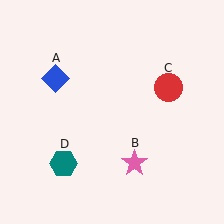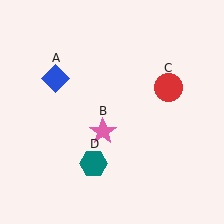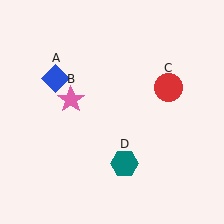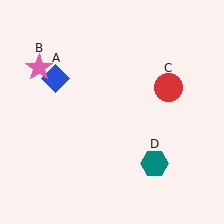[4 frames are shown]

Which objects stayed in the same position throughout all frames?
Blue diamond (object A) and red circle (object C) remained stationary.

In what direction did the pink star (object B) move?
The pink star (object B) moved up and to the left.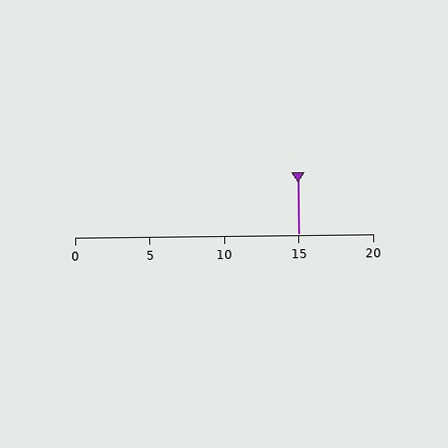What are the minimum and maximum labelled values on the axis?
The axis runs from 0 to 20.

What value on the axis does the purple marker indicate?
The marker indicates approximately 15.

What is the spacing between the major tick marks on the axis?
The major ticks are spaced 5 apart.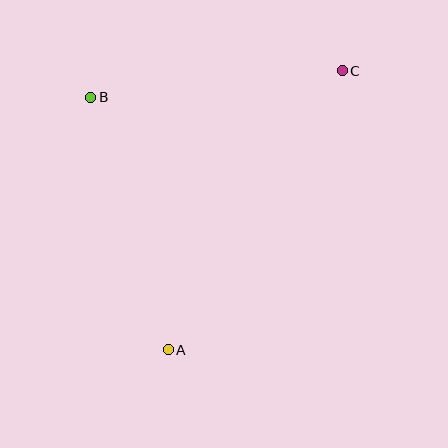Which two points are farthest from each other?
Points A and C are farthest from each other.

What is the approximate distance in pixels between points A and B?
The distance between A and B is approximately 264 pixels.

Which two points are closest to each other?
Points B and C are closest to each other.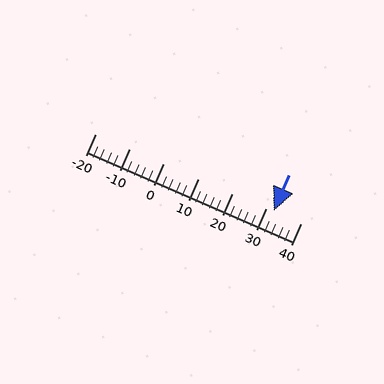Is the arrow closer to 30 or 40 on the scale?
The arrow is closer to 30.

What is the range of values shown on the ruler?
The ruler shows values from -20 to 40.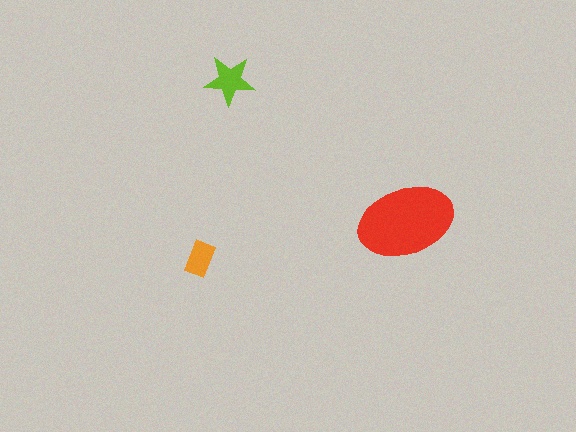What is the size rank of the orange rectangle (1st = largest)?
3rd.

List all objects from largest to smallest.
The red ellipse, the lime star, the orange rectangle.